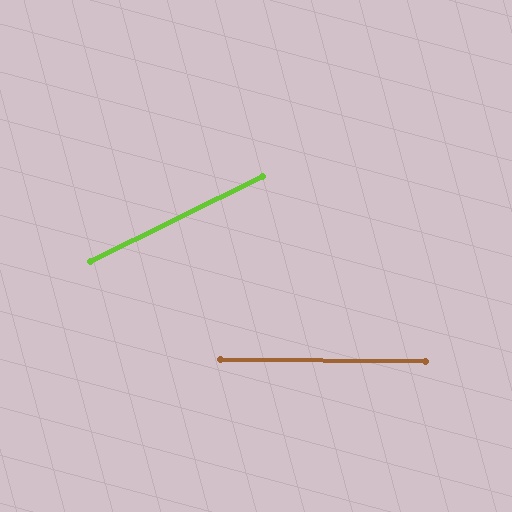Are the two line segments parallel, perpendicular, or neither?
Neither parallel nor perpendicular — they differ by about 27°.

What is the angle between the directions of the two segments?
Approximately 27 degrees.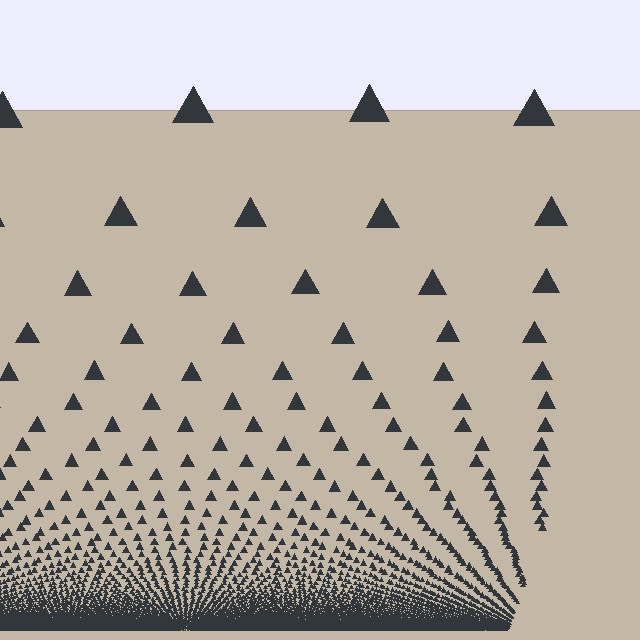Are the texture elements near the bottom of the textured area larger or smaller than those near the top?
Smaller. The gradient is inverted — elements near the bottom are smaller and denser.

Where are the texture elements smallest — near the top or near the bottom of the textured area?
Near the bottom.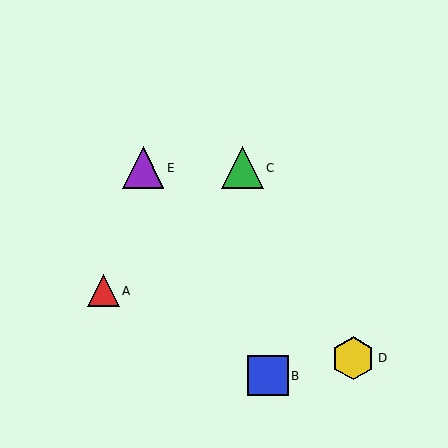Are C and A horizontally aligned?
No, C is at y≈168 and A is at y≈291.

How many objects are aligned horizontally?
2 objects (C, E) are aligned horizontally.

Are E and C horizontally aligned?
Yes, both are at y≈168.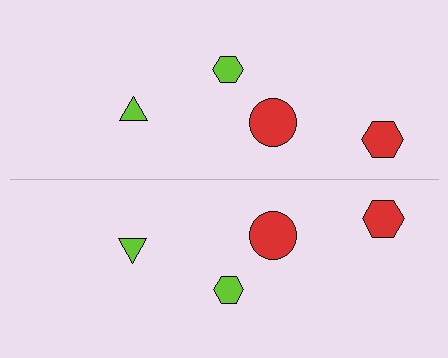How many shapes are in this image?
There are 8 shapes in this image.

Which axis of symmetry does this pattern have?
The pattern has a horizontal axis of symmetry running through the center of the image.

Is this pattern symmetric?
Yes, this pattern has bilateral (reflection) symmetry.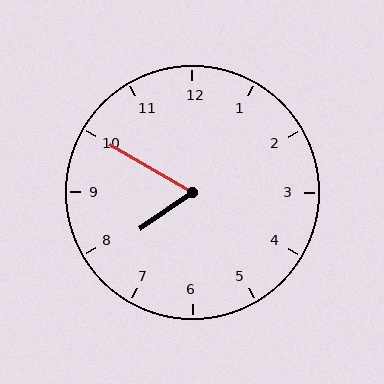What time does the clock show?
7:50.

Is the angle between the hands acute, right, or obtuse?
It is acute.